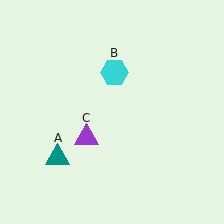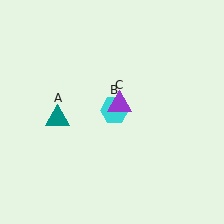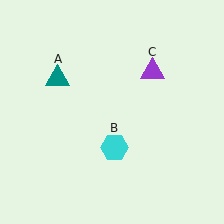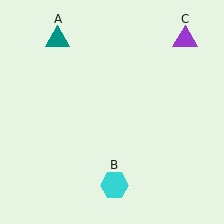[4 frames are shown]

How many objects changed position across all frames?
3 objects changed position: teal triangle (object A), cyan hexagon (object B), purple triangle (object C).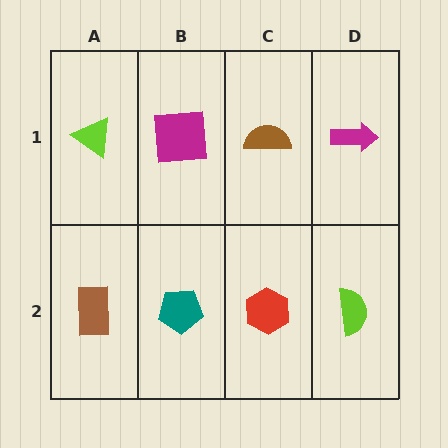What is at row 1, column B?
A magenta square.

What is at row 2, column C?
A red hexagon.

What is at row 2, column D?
A lime semicircle.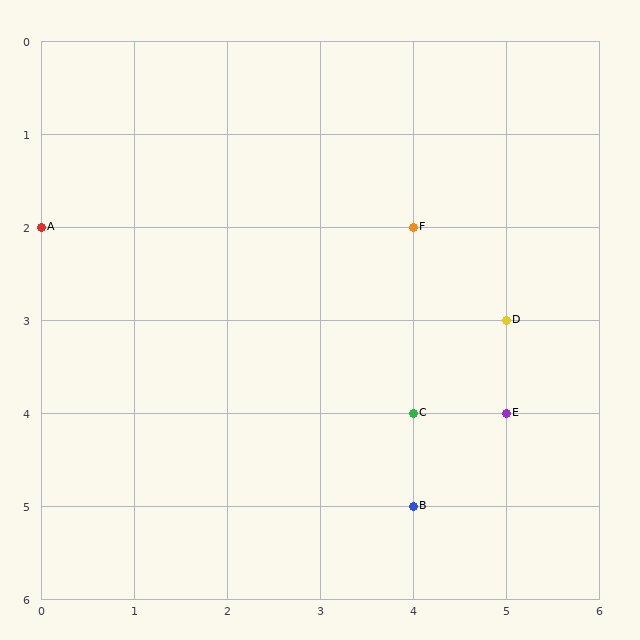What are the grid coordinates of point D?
Point D is at grid coordinates (5, 3).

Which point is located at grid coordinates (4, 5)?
Point B is at (4, 5).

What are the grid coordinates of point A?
Point A is at grid coordinates (0, 2).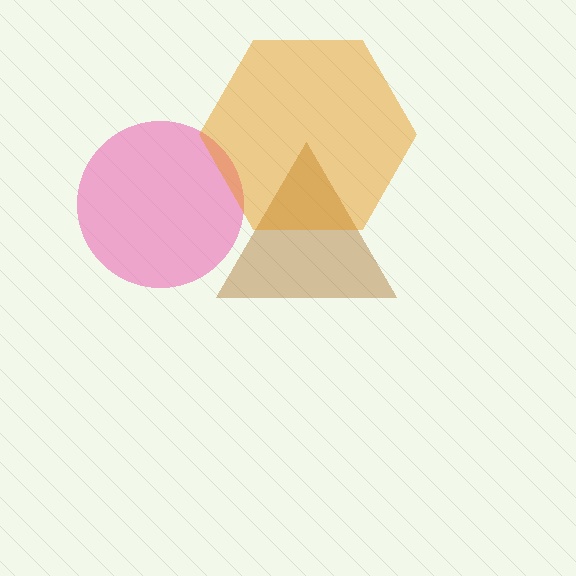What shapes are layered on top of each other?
The layered shapes are: a pink circle, a brown triangle, an orange hexagon.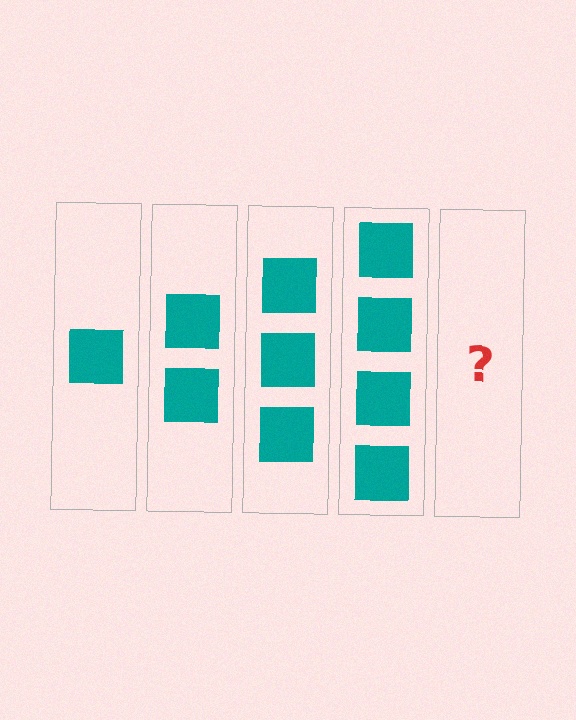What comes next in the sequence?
The next element should be 5 squares.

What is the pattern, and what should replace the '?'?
The pattern is that each step adds one more square. The '?' should be 5 squares.